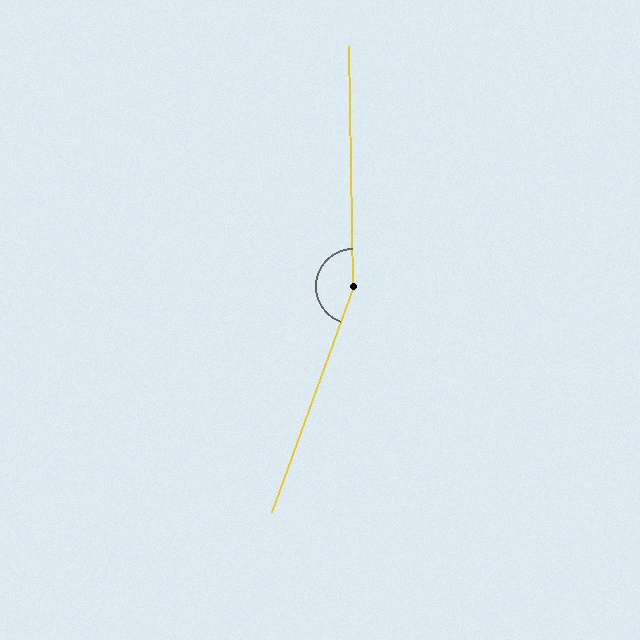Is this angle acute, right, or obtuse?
It is obtuse.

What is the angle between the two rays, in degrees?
Approximately 159 degrees.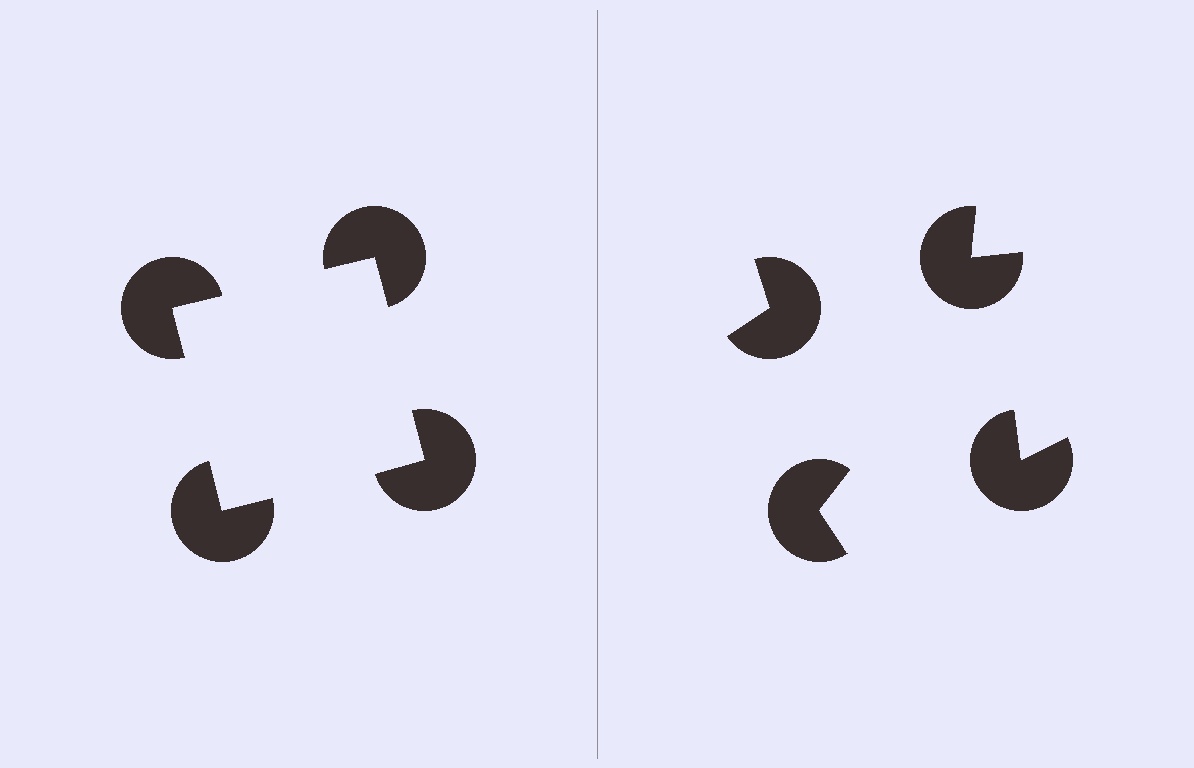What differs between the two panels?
The pac-man discs are positioned identically on both sides; only the wedge orientations differ. On the left they align to a square; on the right they are misaligned.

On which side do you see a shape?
An illusory square appears on the left side. On the right side the wedge cuts are rotated, so no coherent shape forms.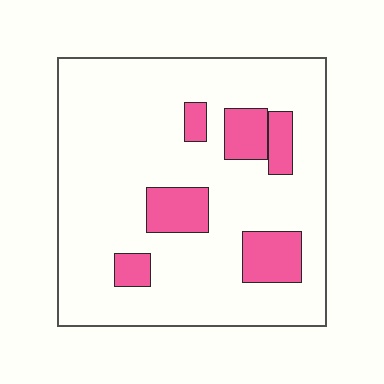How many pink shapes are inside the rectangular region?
6.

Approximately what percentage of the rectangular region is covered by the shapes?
Approximately 15%.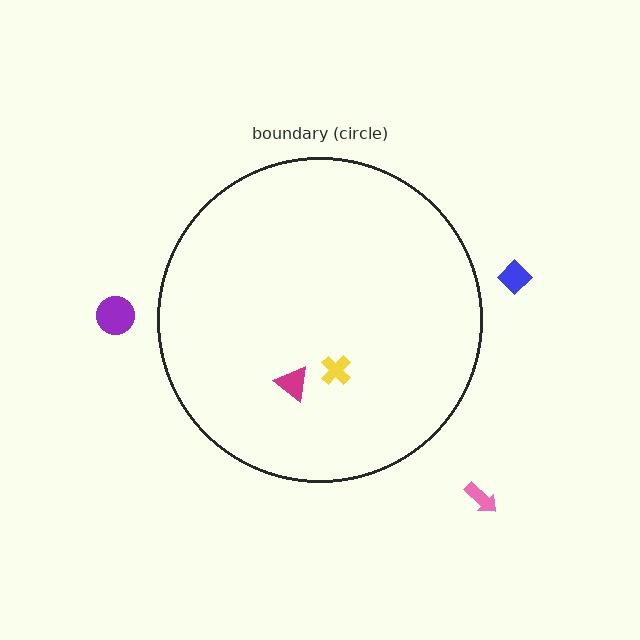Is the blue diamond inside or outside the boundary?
Outside.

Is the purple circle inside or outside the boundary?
Outside.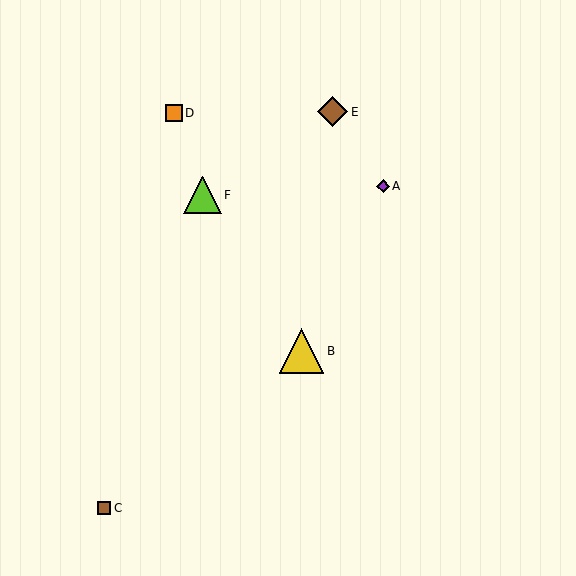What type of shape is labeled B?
Shape B is a yellow triangle.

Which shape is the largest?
The yellow triangle (labeled B) is the largest.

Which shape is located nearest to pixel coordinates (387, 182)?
The purple diamond (labeled A) at (383, 186) is nearest to that location.